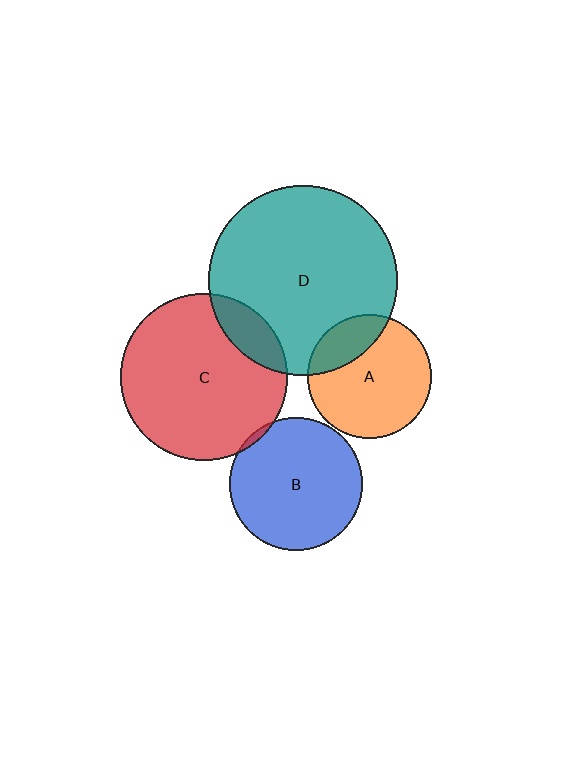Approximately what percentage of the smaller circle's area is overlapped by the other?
Approximately 25%.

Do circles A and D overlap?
Yes.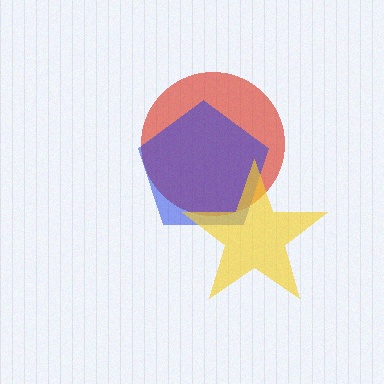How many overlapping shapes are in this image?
There are 3 overlapping shapes in the image.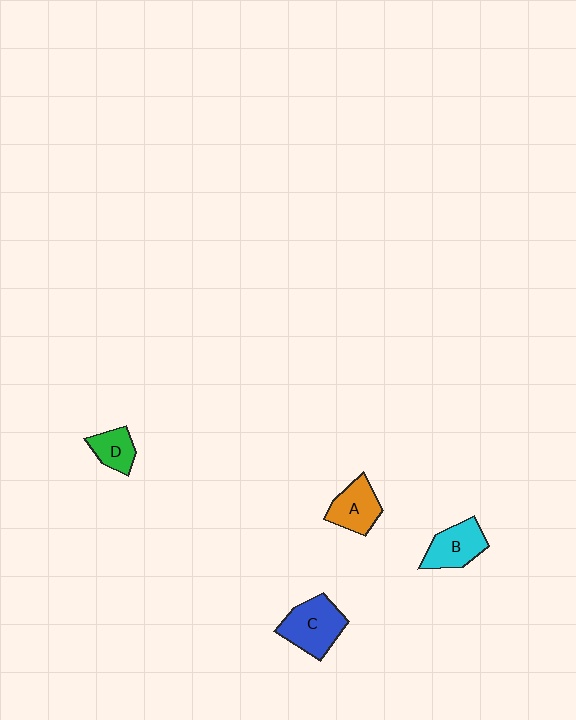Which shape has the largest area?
Shape C (blue).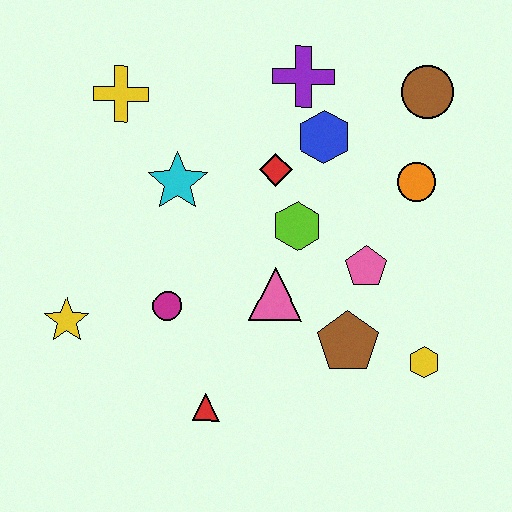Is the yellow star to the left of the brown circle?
Yes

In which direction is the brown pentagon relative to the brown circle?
The brown pentagon is below the brown circle.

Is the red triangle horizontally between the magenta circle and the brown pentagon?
Yes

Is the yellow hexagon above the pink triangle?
No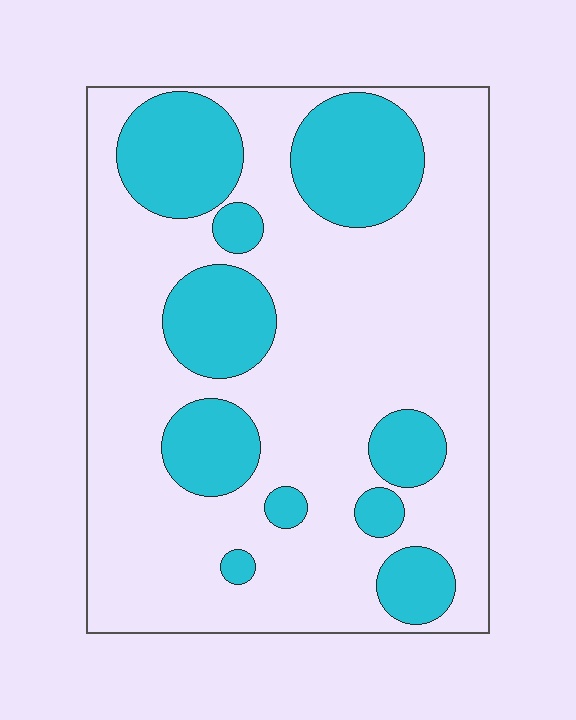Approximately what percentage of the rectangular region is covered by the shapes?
Approximately 30%.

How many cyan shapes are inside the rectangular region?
10.